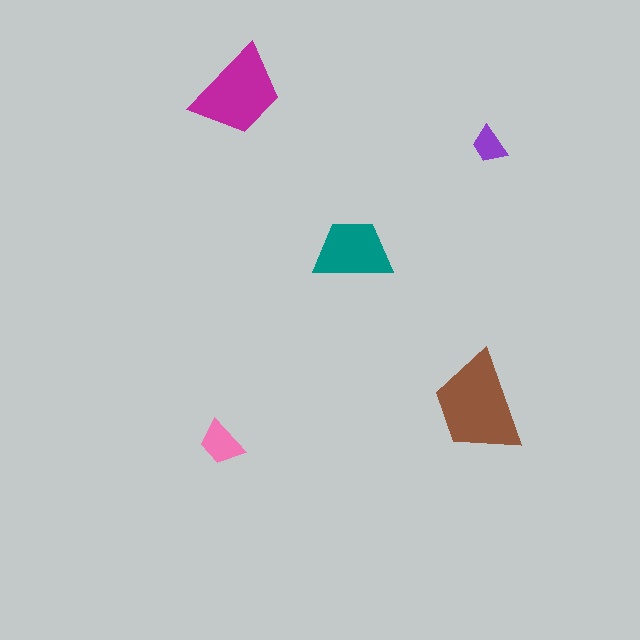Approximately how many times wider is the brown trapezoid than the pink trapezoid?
About 2 times wider.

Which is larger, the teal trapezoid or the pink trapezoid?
The teal one.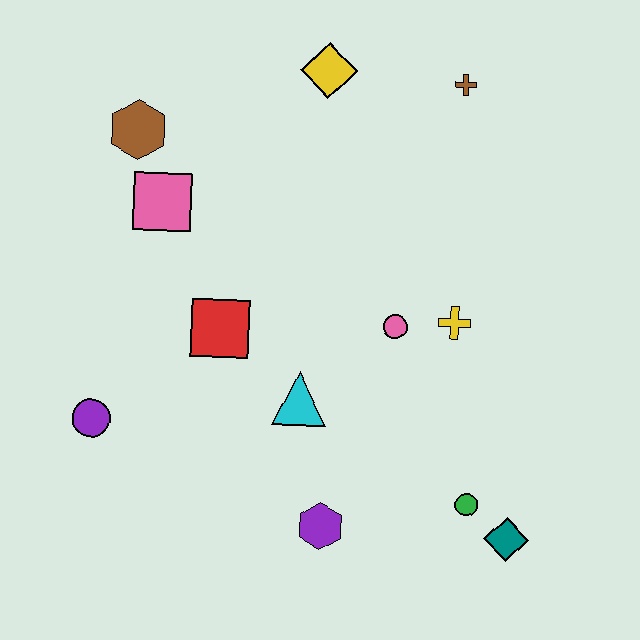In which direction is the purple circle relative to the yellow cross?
The purple circle is to the left of the yellow cross.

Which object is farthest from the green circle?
The brown hexagon is farthest from the green circle.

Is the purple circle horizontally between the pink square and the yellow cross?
No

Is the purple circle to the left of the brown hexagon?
Yes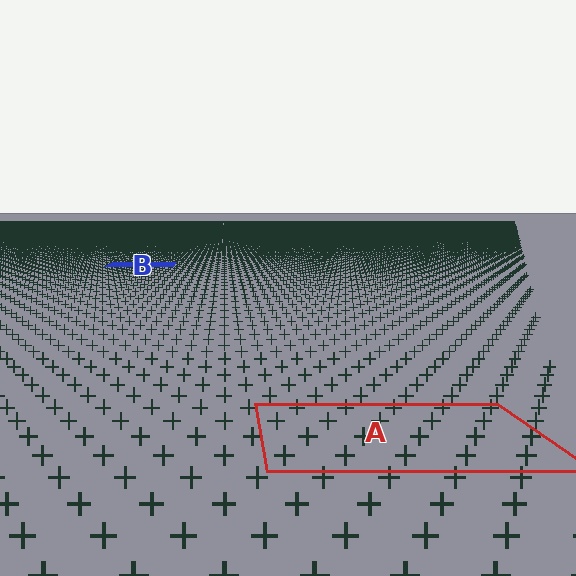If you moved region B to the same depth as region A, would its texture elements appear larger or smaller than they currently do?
They would appear larger. At a closer depth, the same texture elements are projected at a bigger on-screen size.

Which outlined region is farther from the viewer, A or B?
Region B is farther from the viewer — the texture elements inside it appear smaller and more densely packed.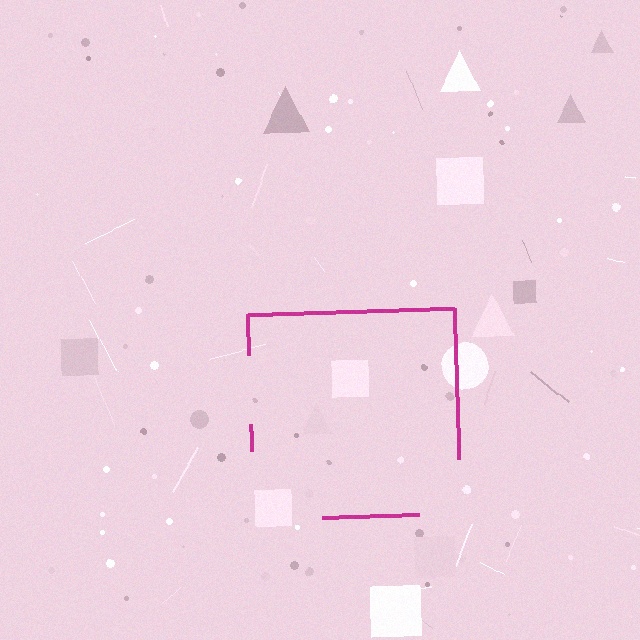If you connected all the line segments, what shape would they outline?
They would outline a square.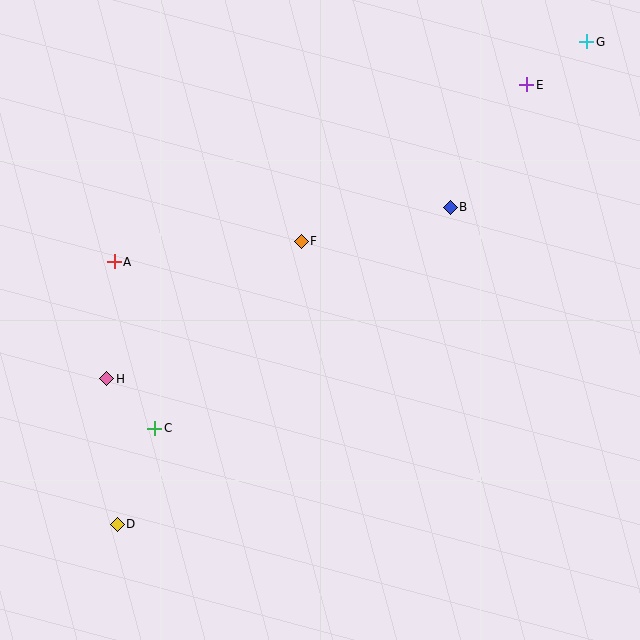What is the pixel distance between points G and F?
The distance between G and F is 348 pixels.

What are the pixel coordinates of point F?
Point F is at (301, 242).